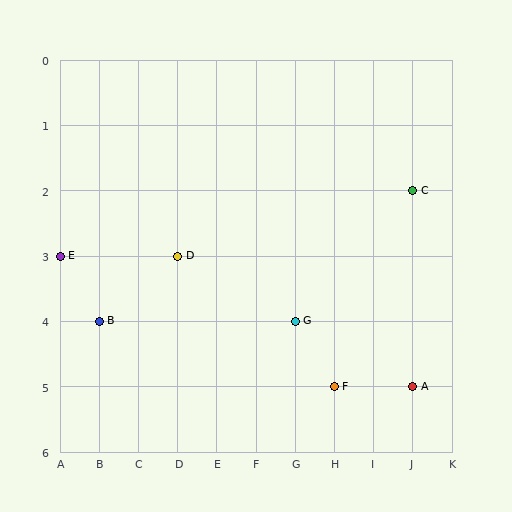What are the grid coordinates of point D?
Point D is at grid coordinates (D, 3).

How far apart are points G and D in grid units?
Points G and D are 3 columns and 1 row apart (about 3.2 grid units diagonally).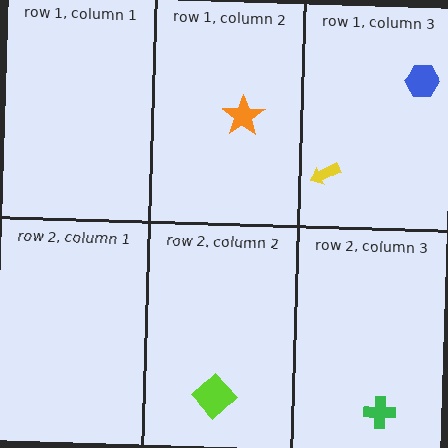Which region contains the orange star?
The row 1, column 2 region.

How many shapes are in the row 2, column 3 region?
1.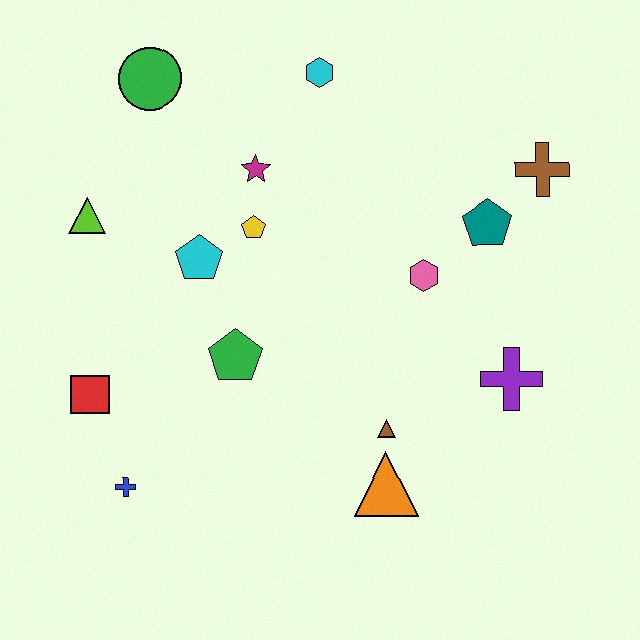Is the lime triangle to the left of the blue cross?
Yes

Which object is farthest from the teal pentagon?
The blue cross is farthest from the teal pentagon.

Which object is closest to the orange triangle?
The brown triangle is closest to the orange triangle.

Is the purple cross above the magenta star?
No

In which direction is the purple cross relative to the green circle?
The purple cross is to the right of the green circle.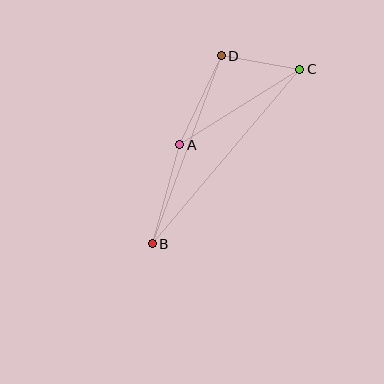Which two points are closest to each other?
Points C and D are closest to each other.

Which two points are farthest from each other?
Points B and C are farthest from each other.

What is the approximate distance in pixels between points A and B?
The distance between A and B is approximately 103 pixels.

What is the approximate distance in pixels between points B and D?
The distance between B and D is approximately 200 pixels.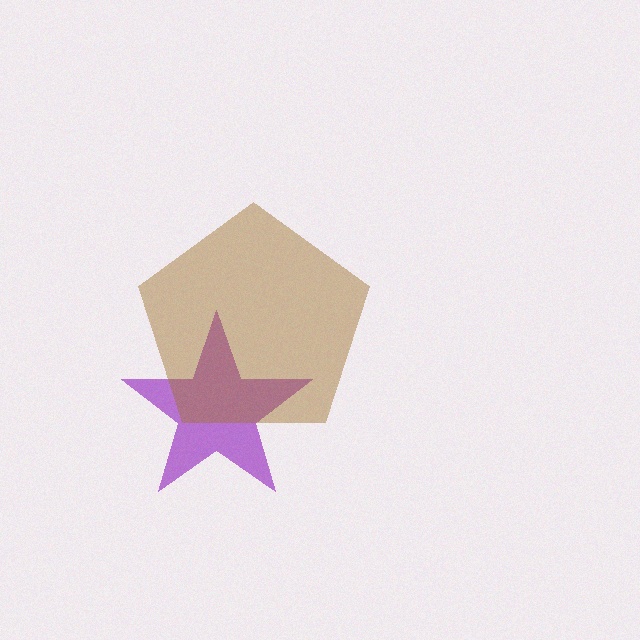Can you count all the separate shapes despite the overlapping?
Yes, there are 2 separate shapes.